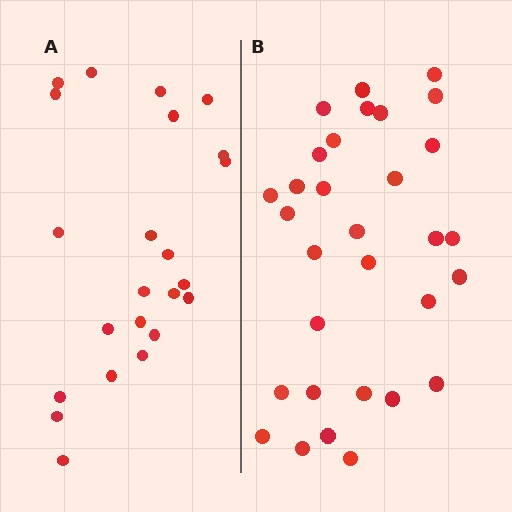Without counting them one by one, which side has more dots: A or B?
Region B (the right region) has more dots.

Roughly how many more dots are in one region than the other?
Region B has roughly 8 or so more dots than region A.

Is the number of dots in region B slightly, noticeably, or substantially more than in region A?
Region B has noticeably more, but not dramatically so. The ratio is roughly 1.3 to 1.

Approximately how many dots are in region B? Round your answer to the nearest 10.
About 30 dots. (The exact count is 31, which rounds to 30.)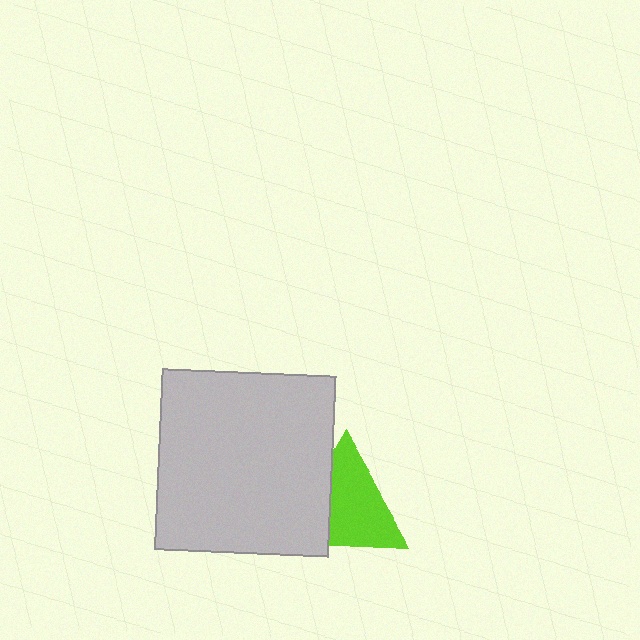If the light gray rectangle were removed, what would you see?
You would see the complete lime triangle.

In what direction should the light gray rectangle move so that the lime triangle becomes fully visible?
The light gray rectangle should move left. That is the shortest direction to clear the overlap and leave the lime triangle fully visible.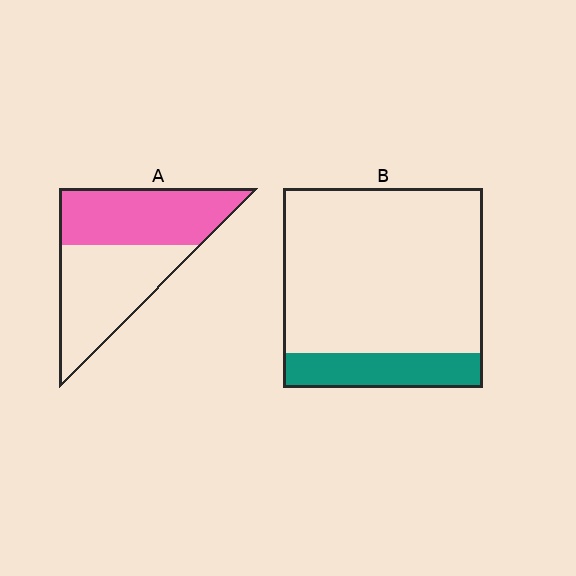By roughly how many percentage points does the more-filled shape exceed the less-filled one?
By roughly 30 percentage points (A over B).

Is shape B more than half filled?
No.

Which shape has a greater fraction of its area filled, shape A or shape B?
Shape A.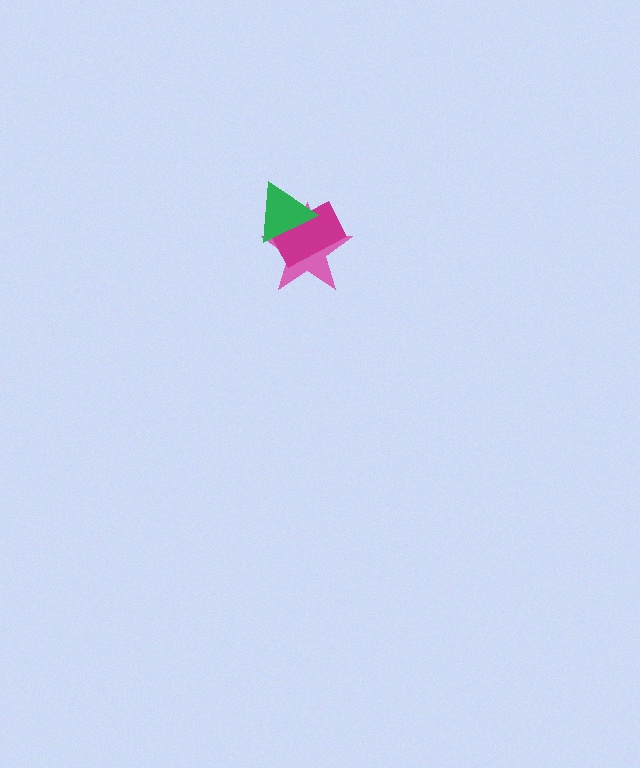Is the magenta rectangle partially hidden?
Yes, it is partially covered by another shape.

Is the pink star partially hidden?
Yes, it is partially covered by another shape.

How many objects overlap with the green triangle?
2 objects overlap with the green triangle.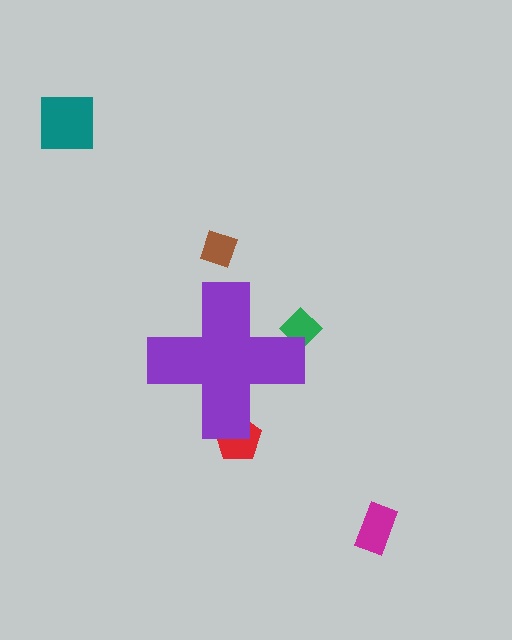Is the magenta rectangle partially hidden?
No, the magenta rectangle is fully visible.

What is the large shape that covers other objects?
A purple cross.